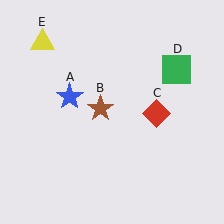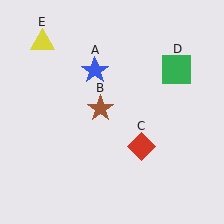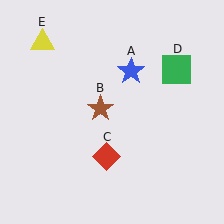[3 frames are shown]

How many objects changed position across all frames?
2 objects changed position: blue star (object A), red diamond (object C).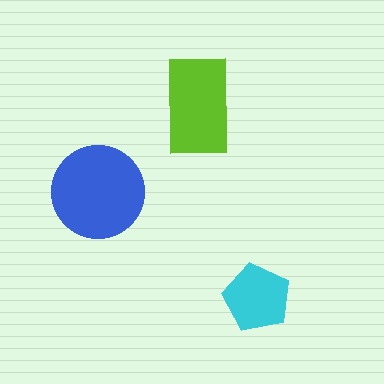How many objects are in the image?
There are 3 objects in the image.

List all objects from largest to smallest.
The blue circle, the lime rectangle, the cyan pentagon.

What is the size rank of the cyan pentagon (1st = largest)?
3rd.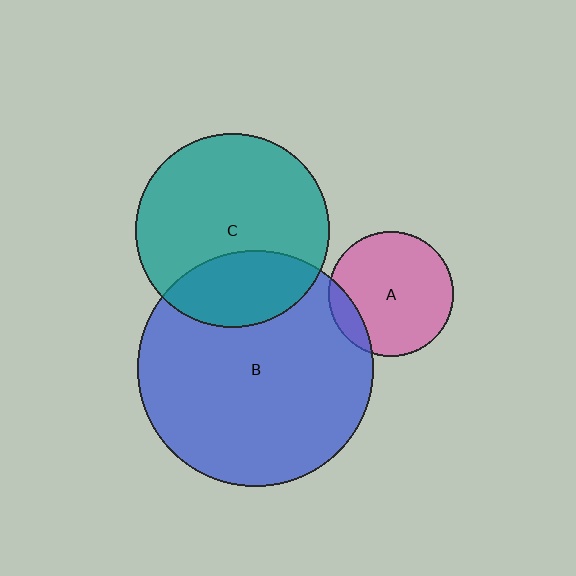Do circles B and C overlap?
Yes.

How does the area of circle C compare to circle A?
Approximately 2.4 times.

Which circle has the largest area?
Circle B (blue).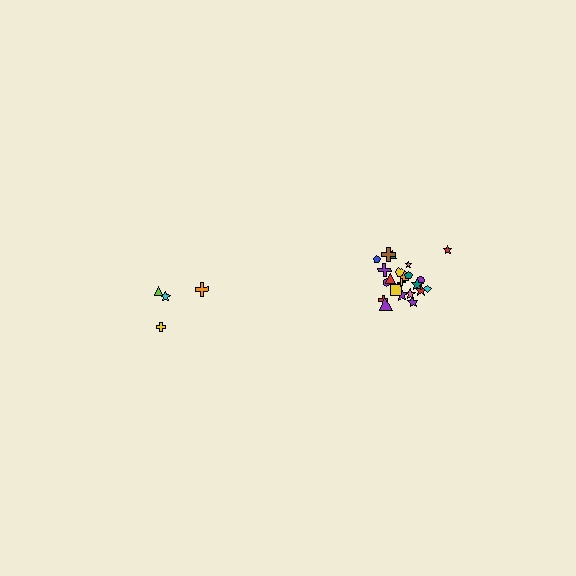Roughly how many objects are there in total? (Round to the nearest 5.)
Roughly 25 objects in total.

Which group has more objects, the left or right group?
The right group.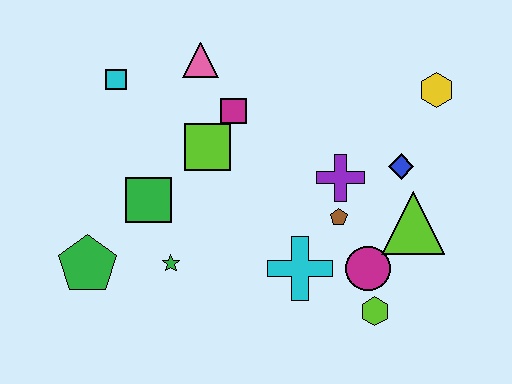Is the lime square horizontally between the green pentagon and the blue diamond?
Yes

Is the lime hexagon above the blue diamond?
No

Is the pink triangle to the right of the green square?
Yes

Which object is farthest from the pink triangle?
The lime hexagon is farthest from the pink triangle.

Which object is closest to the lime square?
The magenta square is closest to the lime square.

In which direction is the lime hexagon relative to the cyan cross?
The lime hexagon is to the right of the cyan cross.